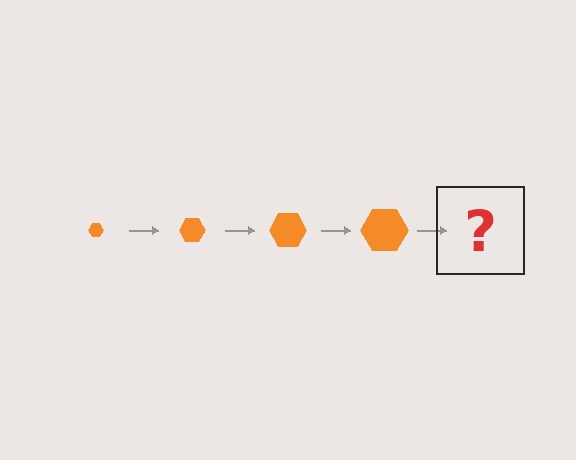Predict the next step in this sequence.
The next step is an orange hexagon, larger than the previous one.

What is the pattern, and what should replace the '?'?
The pattern is that the hexagon gets progressively larger each step. The '?' should be an orange hexagon, larger than the previous one.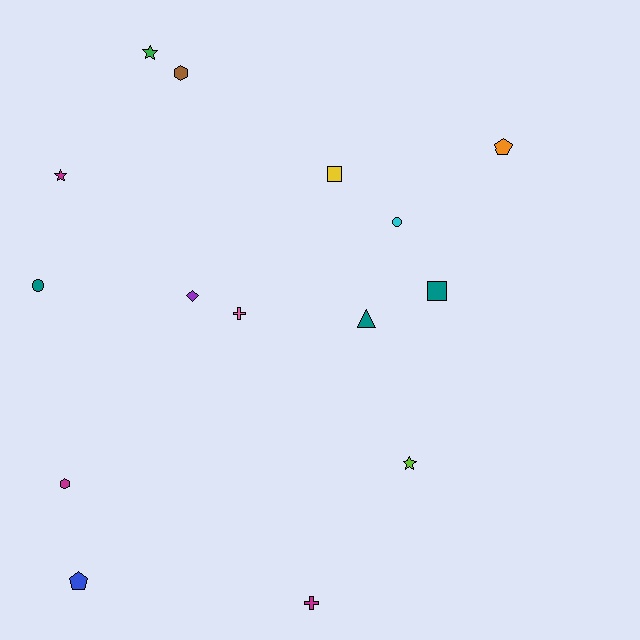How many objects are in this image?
There are 15 objects.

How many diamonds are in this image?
There is 1 diamond.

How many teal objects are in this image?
There are 3 teal objects.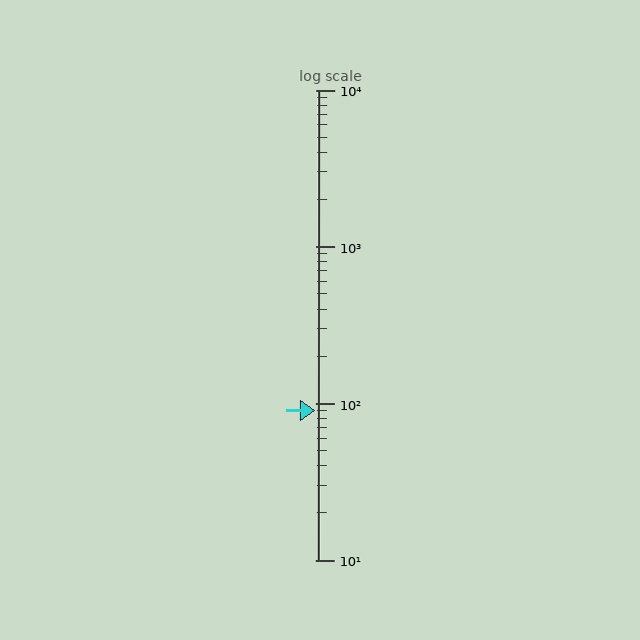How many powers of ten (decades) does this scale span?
The scale spans 3 decades, from 10 to 10000.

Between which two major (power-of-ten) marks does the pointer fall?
The pointer is between 10 and 100.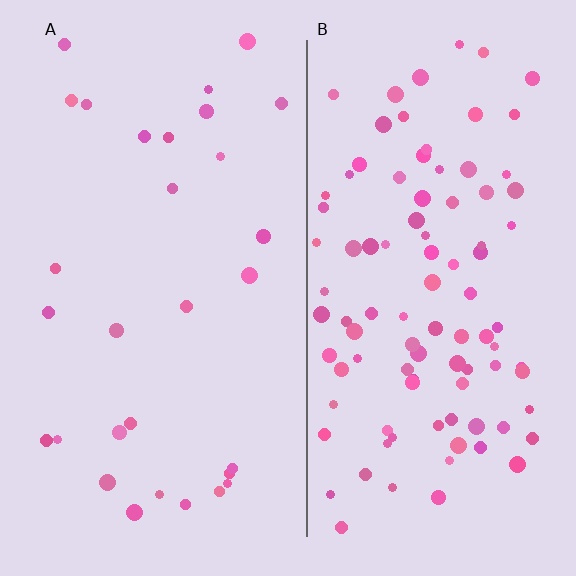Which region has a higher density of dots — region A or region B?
B (the right).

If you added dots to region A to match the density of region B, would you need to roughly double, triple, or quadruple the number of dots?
Approximately triple.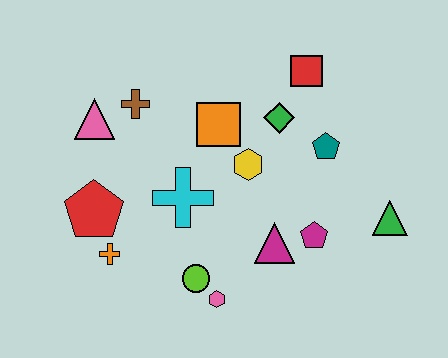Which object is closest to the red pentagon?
The orange cross is closest to the red pentagon.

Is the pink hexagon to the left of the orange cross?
No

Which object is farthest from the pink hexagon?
The red square is farthest from the pink hexagon.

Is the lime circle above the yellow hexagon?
No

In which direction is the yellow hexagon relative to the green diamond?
The yellow hexagon is below the green diamond.